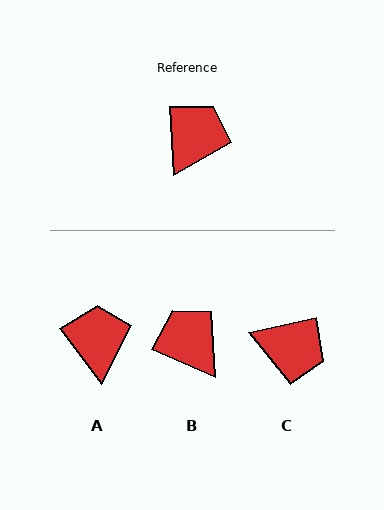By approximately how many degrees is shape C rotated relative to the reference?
Approximately 81 degrees clockwise.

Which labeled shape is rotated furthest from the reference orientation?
C, about 81 degrees away.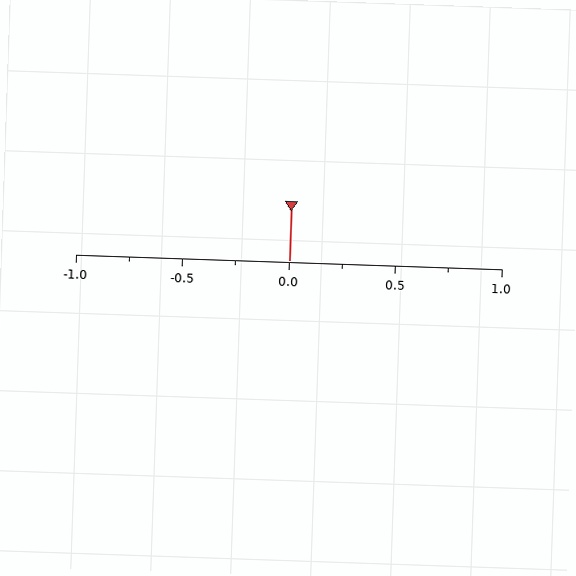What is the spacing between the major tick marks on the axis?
The major ticks are spaced 0.5 apart.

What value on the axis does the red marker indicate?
The marker indicates approximately 0.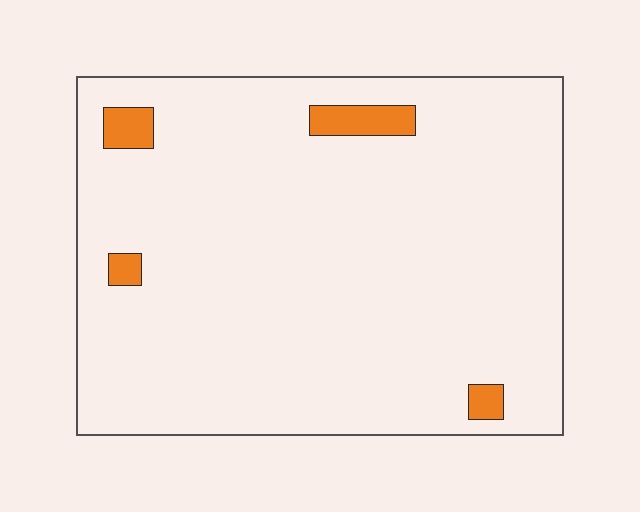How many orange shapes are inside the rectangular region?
4.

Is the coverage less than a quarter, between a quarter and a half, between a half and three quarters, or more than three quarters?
Less than a quarter.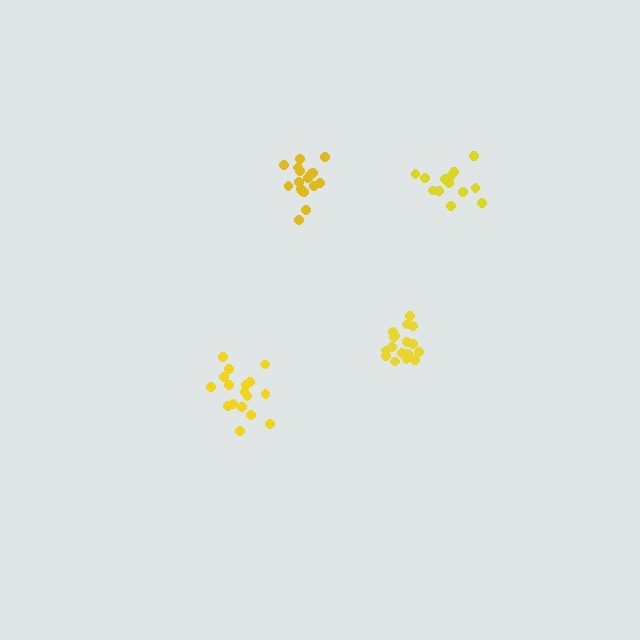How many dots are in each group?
Group 1: 17 dots, Group 2: 17 dots, Group 3: 17 dots, Group 4: 13 dots (64 total).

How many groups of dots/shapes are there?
There are 4 groups.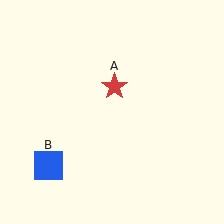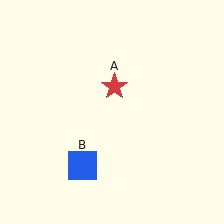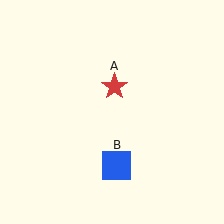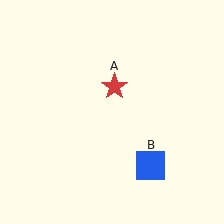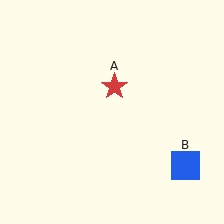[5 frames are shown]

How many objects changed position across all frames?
1 object changed position: blue square (object B).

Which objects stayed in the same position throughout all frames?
Red star (object A) remained stationary.